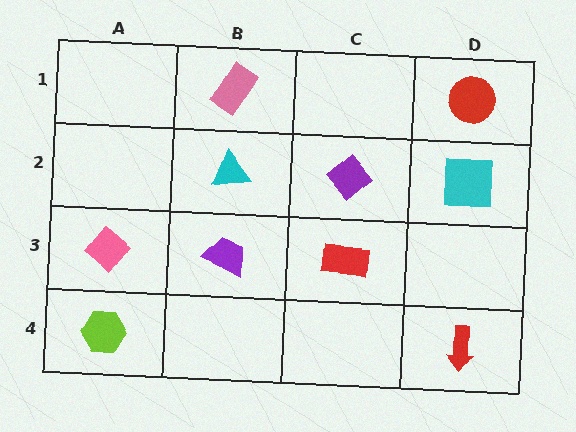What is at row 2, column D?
A cyan square.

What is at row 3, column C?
A red rectangle.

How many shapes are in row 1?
2 shapes.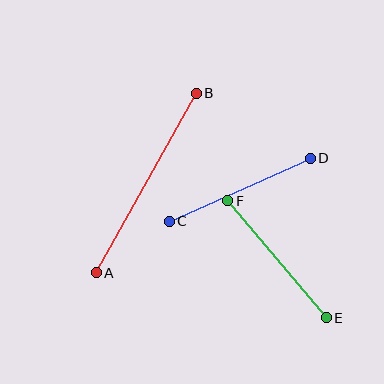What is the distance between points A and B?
The distance is approximately 206 pixels.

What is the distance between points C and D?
The distance is approximately 155 pixels.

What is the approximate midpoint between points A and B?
The midpoint is at approximately (146, 183) pixels.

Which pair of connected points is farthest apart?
Points A and B are farthest apart.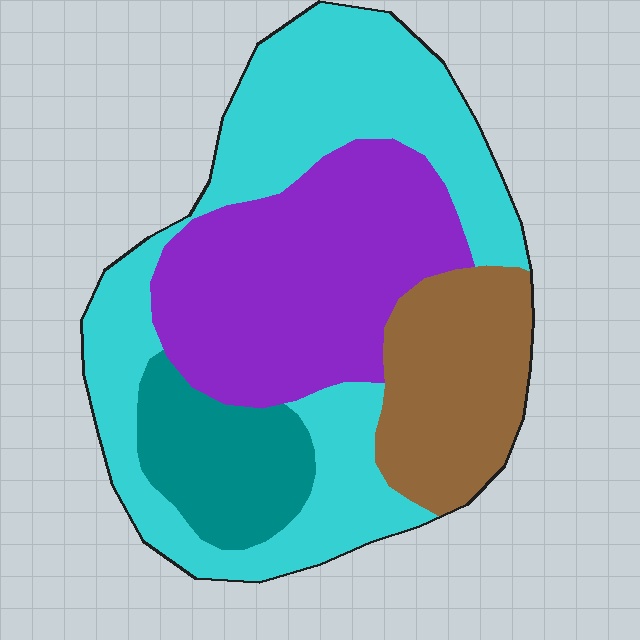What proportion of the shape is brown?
Brown takes up about one sixth (1/6) of the shape.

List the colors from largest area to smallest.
From largest to smallest: cyan, purple, brown, teal.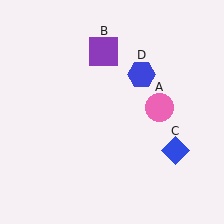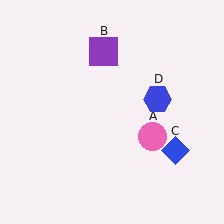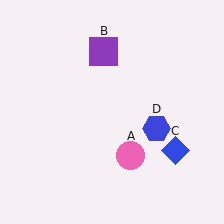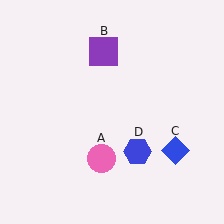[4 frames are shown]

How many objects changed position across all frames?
2 objects changed position: pink circle (object A), blue hexagon (object D).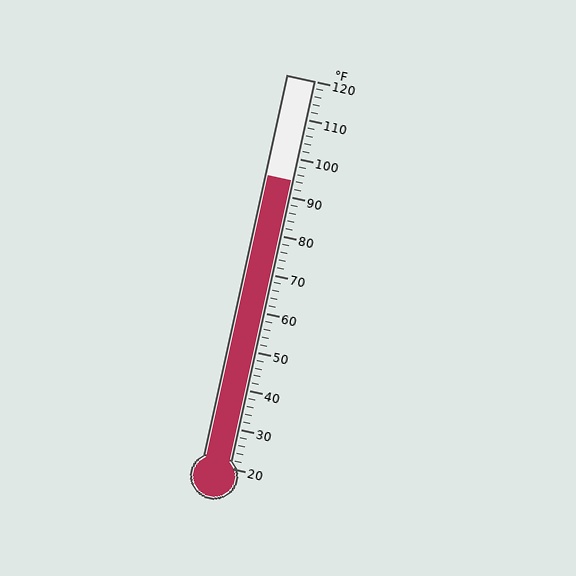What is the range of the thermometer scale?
The thermometer scale ranges from 20°F to 120°F.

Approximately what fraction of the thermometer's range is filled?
The thermometer is filled to approximately 75% of its range.